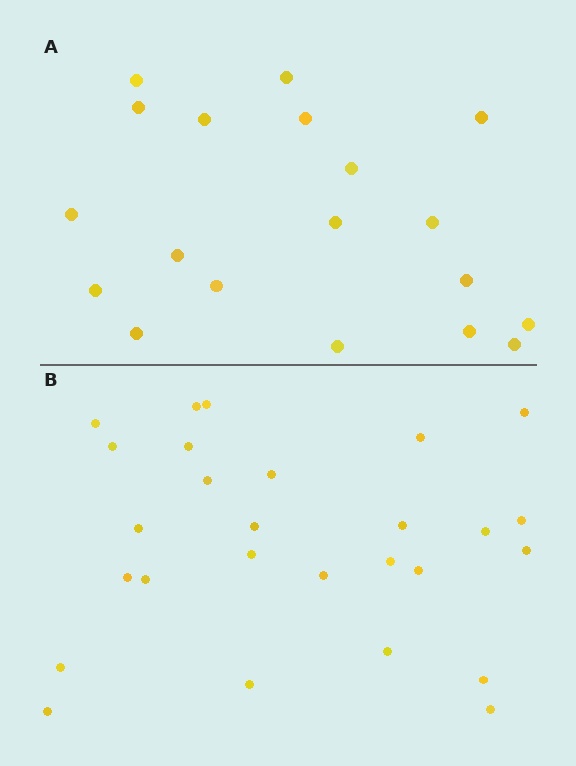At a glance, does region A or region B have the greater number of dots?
Region B (the bottom region) has more dots.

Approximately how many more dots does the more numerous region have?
Region B has roughly 8 or so more dots than region A.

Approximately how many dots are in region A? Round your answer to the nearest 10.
About 20 dots. (The exact count is 19, which rounds to 20.)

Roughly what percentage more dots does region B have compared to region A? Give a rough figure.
About 40% more.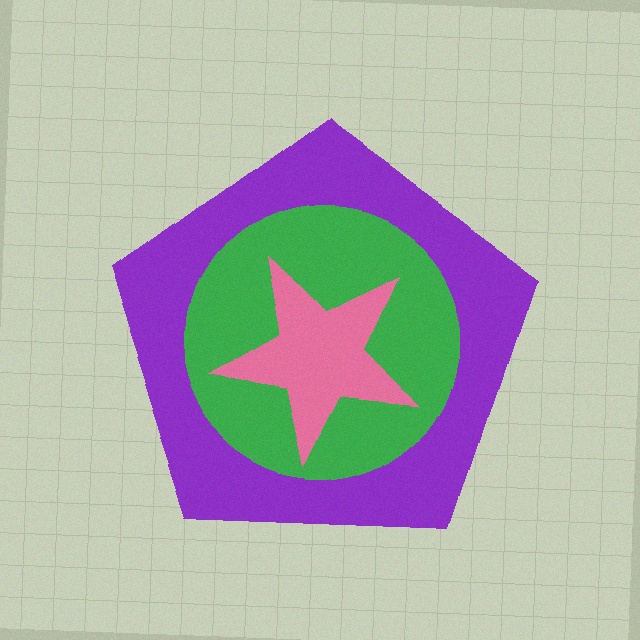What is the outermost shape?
The purple pentagon.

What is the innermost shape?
The pink star.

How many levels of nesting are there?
3.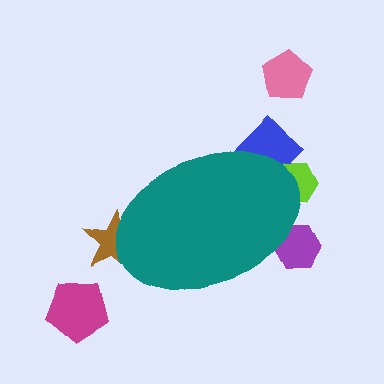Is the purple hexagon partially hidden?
Yes, the purple hexagon is partially hidden behind the teal ellipse.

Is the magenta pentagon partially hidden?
No, the magenta pentagon is fully visible.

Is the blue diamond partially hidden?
Yes, the blue diamond is partially hidden behind the teal ellipse.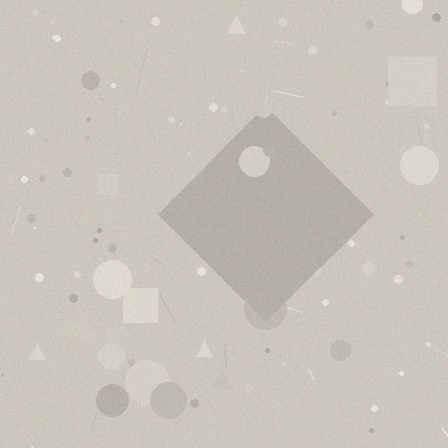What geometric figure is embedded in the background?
A diamond is embedded in the background.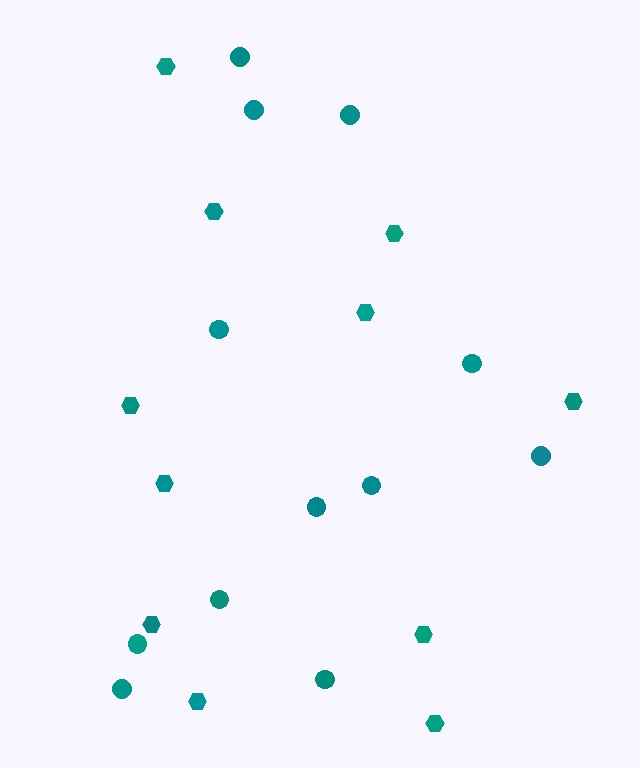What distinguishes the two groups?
There are 2 groups: one group of circles (12) and one group of hexagons (11).